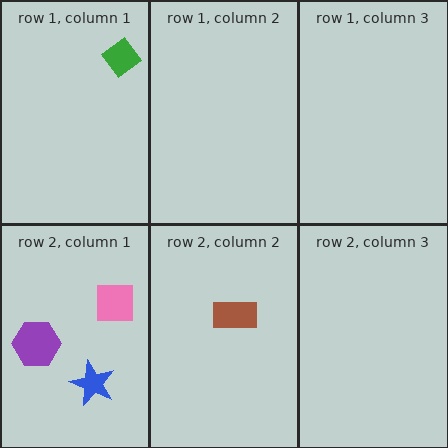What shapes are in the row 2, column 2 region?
The brown rectangle.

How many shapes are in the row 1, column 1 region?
1.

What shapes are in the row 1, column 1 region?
The green diamond.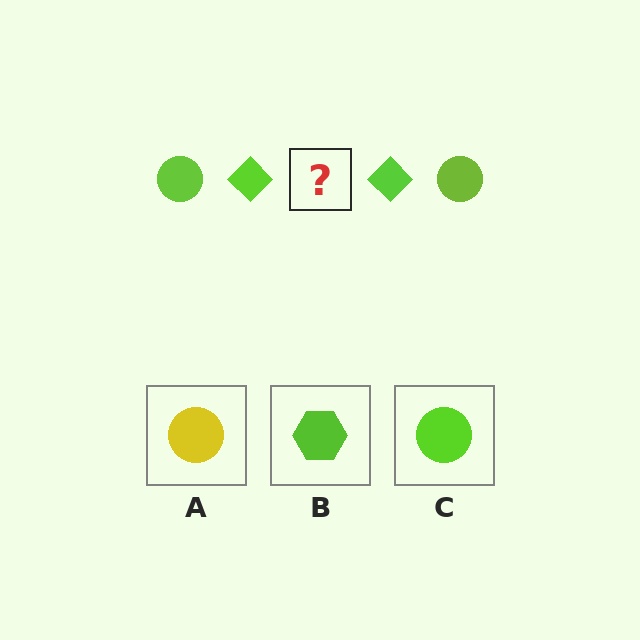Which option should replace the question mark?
Option C.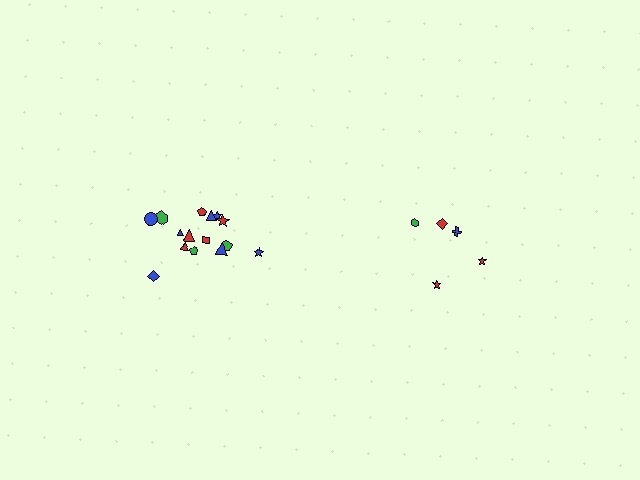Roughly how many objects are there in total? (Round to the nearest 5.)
Roughly 20 objects in total.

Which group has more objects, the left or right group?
The left group.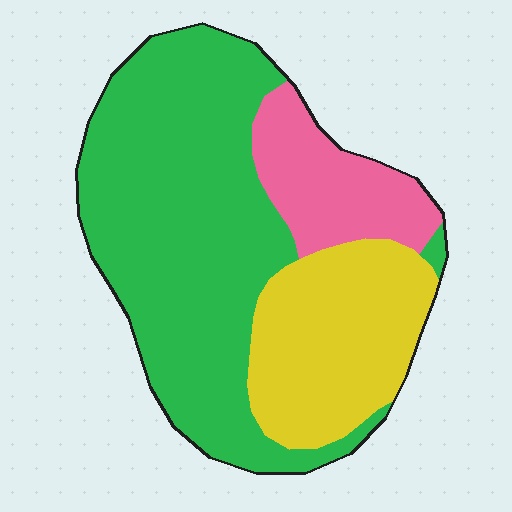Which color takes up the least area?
Pink, at roughly 15%.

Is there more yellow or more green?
Green.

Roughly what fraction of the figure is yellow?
Yellow takes up about one quarter (1/4) of the figure.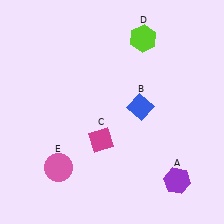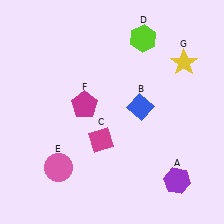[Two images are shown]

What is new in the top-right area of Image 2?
A yellow star (G) was added in the top-right area of Image 2.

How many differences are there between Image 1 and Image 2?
There are 2 differences between the two images.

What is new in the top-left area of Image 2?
A magenta pentagon (F) was added in the top-left area of Image 2.